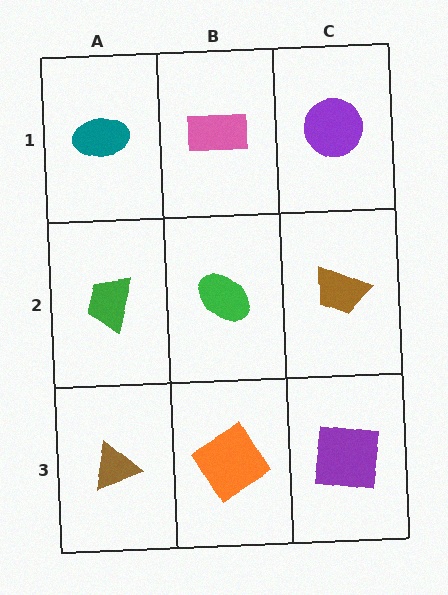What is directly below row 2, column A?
A brown triangle.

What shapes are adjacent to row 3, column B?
A green ellipse (row 2, column B), a brown triangle (row 3, column A), a purple square (row 3, column C).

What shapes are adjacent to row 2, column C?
A purple circle (row 1, column C), a purple square (row 3, column C), a green ellipse (row 2, column B).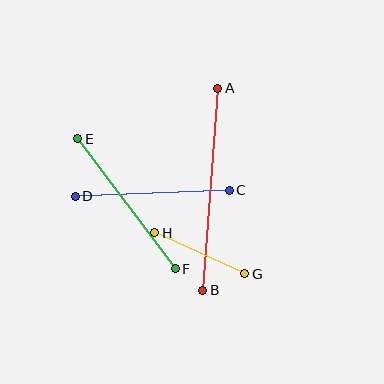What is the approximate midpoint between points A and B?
The midpoint is at approximately (210, 189) pixels.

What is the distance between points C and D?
The distance is approximately 154 pixels.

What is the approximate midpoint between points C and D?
The midpoint is at approximately (152, 193) pixels.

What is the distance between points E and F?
The distance is approximately 162 pixels.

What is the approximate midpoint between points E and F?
The midpoint is at approximately (127, 204) pixels.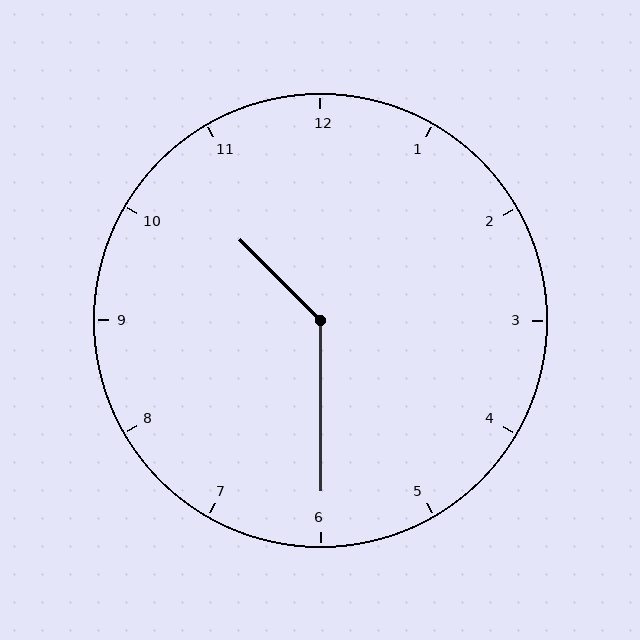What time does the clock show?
10:30.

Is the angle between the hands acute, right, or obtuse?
It is obtuse.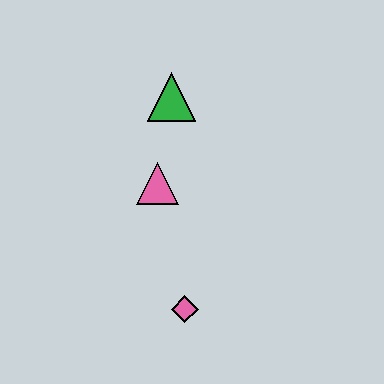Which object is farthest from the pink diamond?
The green triangle is farthest from the pink diamond.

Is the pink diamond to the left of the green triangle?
No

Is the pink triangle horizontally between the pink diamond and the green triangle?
No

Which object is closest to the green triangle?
The pink triangle is closest to the green triangle.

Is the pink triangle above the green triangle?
No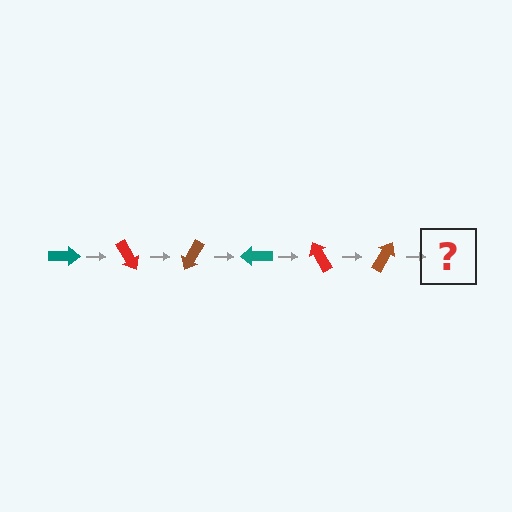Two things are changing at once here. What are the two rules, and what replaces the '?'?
The two rules are that it rotates 60 degrees each step and the color cycles through teal, red, and brown. The '?' should be a teal arrow, rotated 360 degrees from the start.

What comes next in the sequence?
The next element should be a teal arrow, rotated 360 degrees from the start.